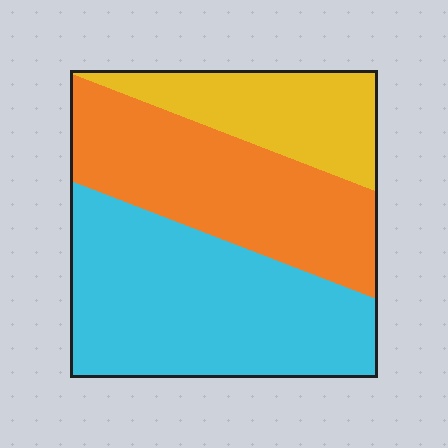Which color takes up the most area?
Cyan, at roughly 45%.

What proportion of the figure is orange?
Orange covers around 35% of the figure.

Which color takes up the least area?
Yellow, at roughly 20%.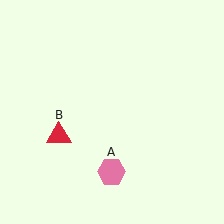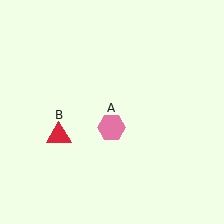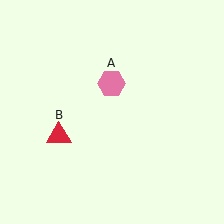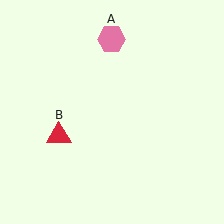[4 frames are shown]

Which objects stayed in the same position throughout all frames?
Red triangle (object B) remained stationary.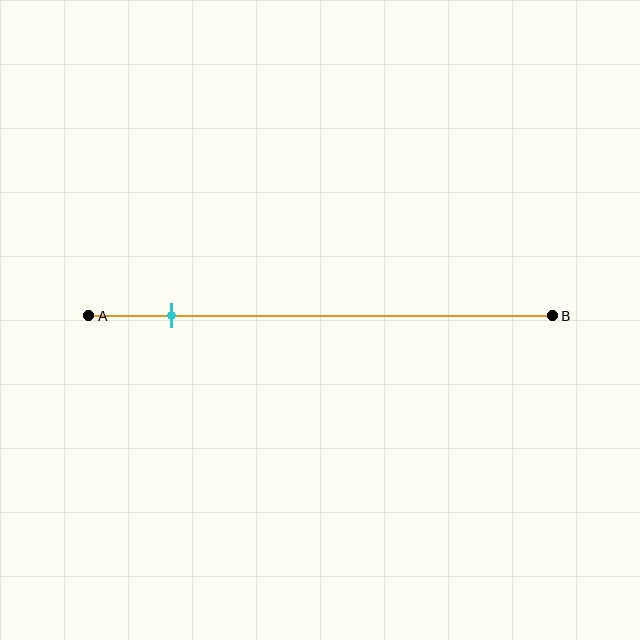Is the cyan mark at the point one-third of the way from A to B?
No, the mark is at about 20% from A, not at the 33% one-third point.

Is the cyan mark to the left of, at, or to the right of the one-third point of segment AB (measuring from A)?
The cyan mark is to the left of the one-third point of segment AB.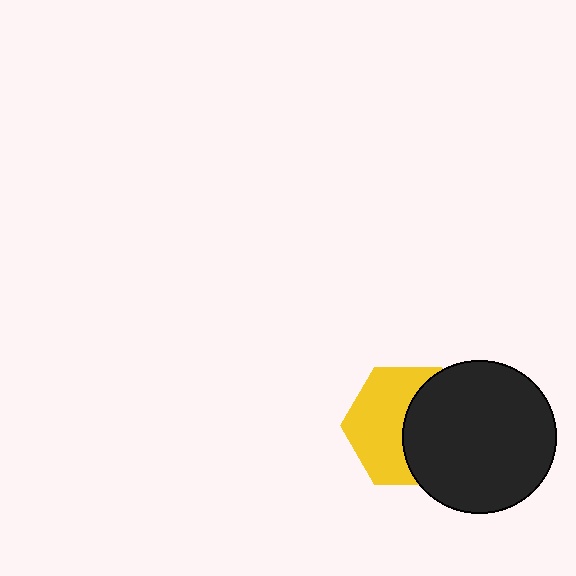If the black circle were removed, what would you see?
You would see the complete yellow hexagon.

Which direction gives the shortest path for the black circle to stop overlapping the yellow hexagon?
Moving right gives the shortest separation.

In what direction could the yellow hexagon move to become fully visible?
The yellow hexagon could move left. That would shift it out from behind the black circle entirely.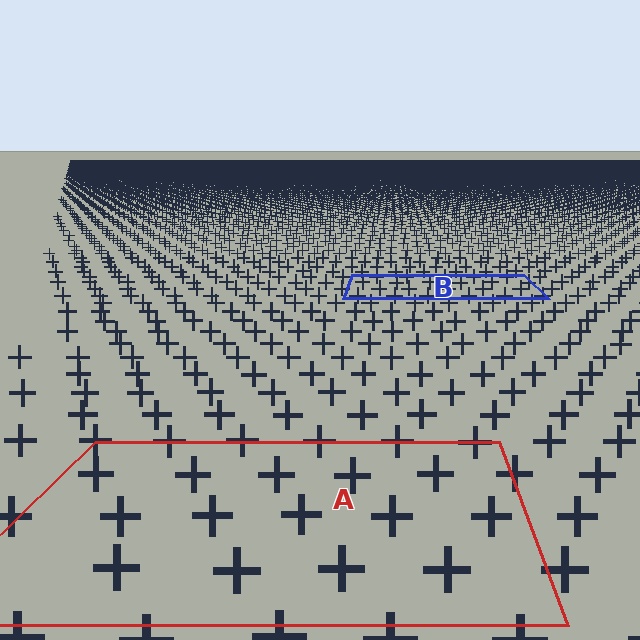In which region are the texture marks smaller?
The texture marks are smaller in region B, because it is farther away.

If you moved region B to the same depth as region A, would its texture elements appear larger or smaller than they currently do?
They would appear larger. At a closer depth, the same texture elements are projected at a bigger on-screen size.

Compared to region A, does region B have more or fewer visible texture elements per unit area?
Region B has more texture elements per unit area — they are packed more densely because it is farther away.